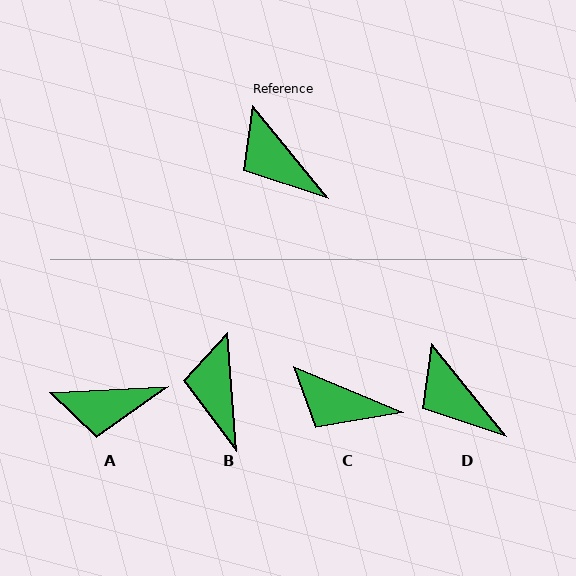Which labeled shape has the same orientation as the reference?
D.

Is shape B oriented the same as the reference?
No, it is off by about 35 degrees.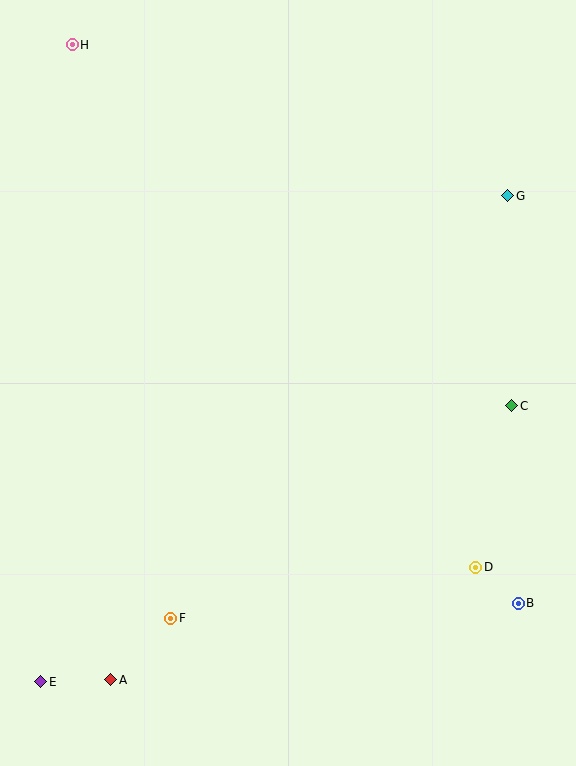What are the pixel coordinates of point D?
Point D is at (476, 567).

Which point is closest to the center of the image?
Point C at (512, 406) is closest to the center.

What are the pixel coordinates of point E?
Point E is at (41, 682).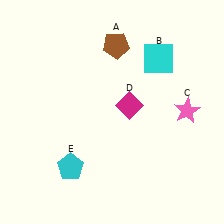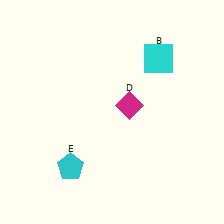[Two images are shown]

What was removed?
The pink star (C), the brown pentagon (A) were removed in Image 2.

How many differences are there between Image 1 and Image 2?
There are 2 differences between the two images.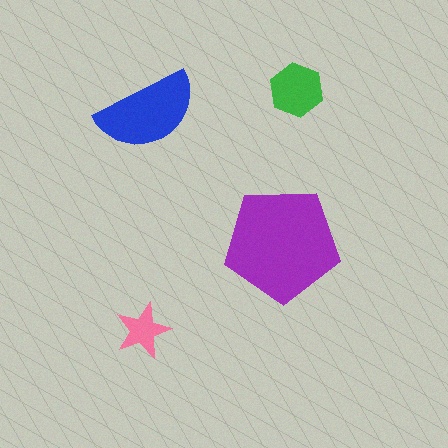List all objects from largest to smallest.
The purple pentagon, the blue semicircle, the green hexagon, the pink star.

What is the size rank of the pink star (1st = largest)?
4th.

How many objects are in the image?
There are 4 objects in the image.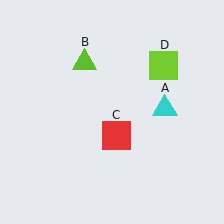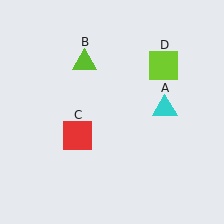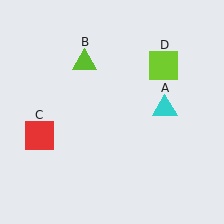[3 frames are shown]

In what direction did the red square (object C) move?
The red square (object C) moved left.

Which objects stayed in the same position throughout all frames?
Cyan triangle (object A) and lime triangle (object B) and lime square (object D) remained stationary.